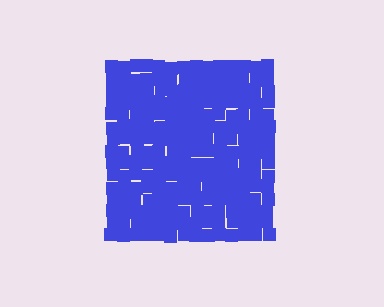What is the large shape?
The large shape is a square.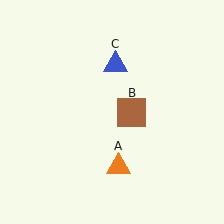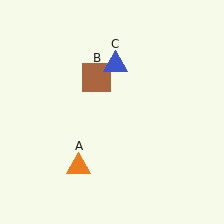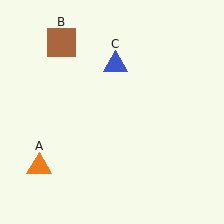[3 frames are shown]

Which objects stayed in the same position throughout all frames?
Blue triangle (object C) remained stationary.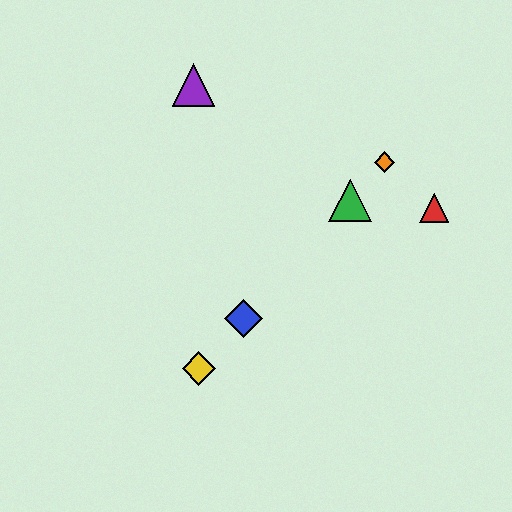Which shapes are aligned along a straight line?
The blue diamond, the green triangle, the yellow diamond, the orange diamond are aligned along a straight line.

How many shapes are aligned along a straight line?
4 shapes (the blue diamond, the green triangle, the yellow diamond, the orange diamond) are aligned along a straight line.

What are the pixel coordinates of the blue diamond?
The blue diamond is at (244, 319).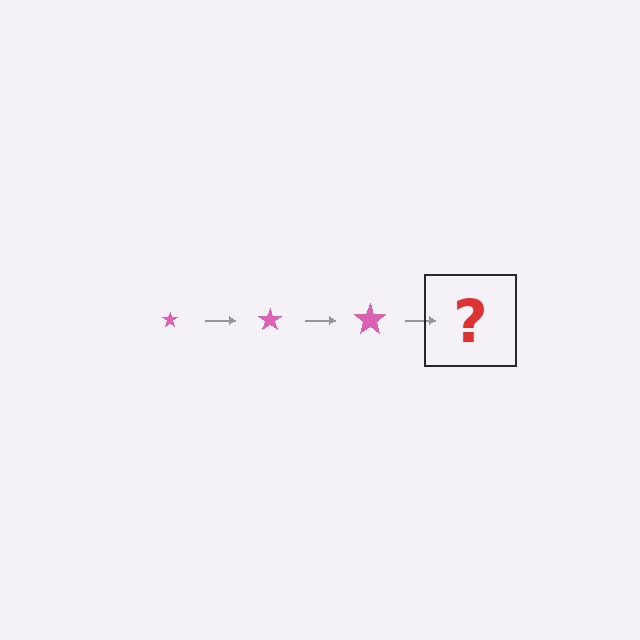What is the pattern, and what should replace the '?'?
The pattern is that the star gets progressively larger each step. The '?' should be a pink star, larger than the previous one.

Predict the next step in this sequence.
The next step is a pink star, larger than the previous one.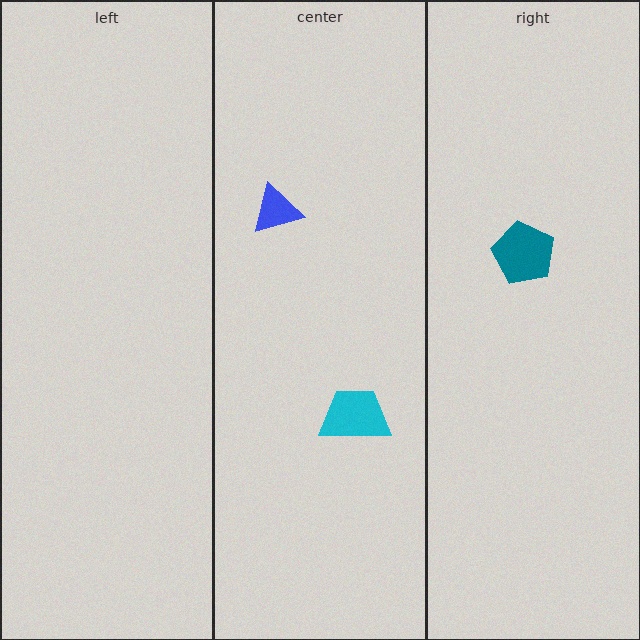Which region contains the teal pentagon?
The right region.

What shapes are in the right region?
The teal pentagon.